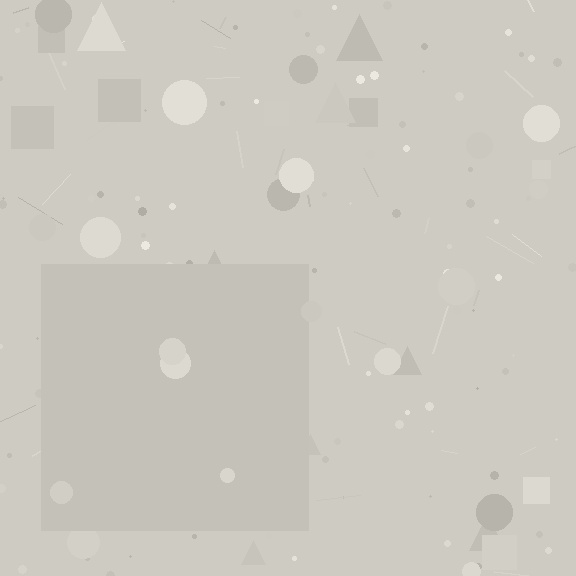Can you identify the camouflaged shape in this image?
The camouflaged shape is a square.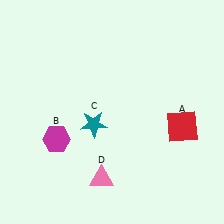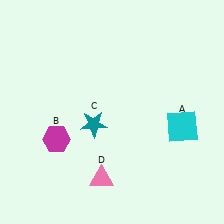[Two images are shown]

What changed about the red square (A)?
In Image 1, A is red. In Image 2, it changed to cyan.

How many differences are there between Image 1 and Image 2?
There is 1 difference between the two images.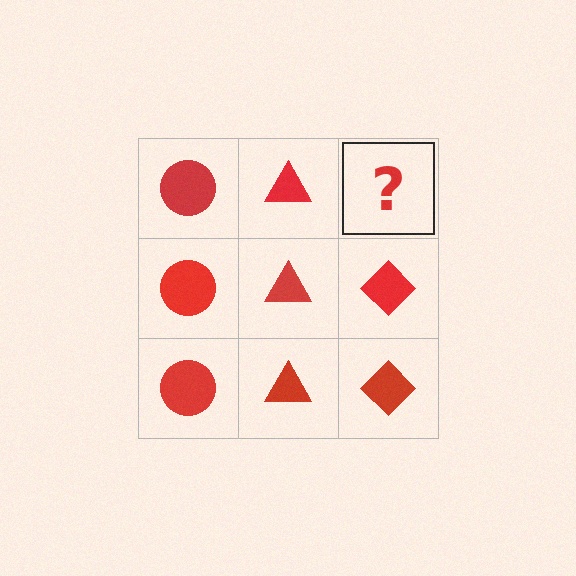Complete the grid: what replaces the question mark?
The question mark should be replaced with a red diamond.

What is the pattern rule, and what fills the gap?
The rule is that each column has a consistent shape. The gap should be filled with a red diamond.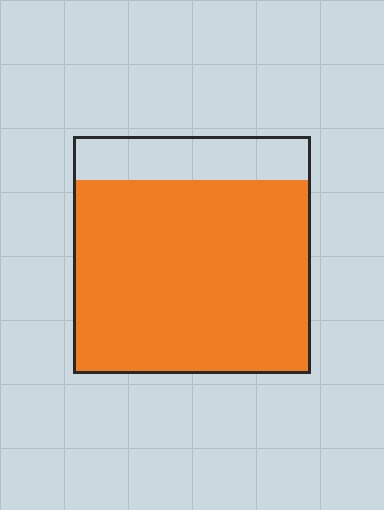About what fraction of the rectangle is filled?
About four fifths (4/5).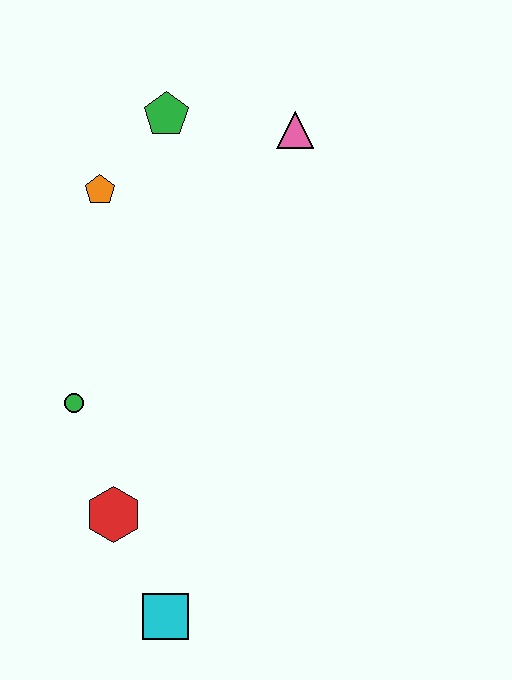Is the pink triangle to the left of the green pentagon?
No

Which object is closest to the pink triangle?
The green pentagon is closest to the pink triangle.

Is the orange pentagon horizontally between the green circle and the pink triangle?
Yes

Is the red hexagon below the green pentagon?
Yes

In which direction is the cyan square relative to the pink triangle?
The cyan square is below the pink triangle.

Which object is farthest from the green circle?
The pink triangle is farthest from the green circle.